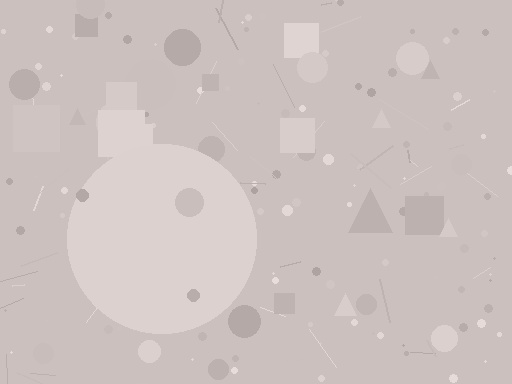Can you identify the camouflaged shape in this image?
The camouflaged shape is a circle.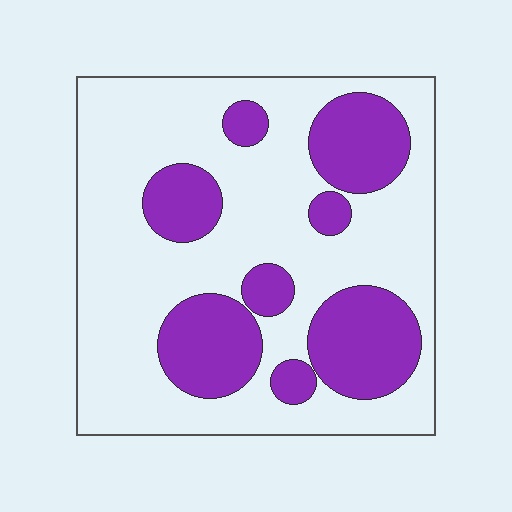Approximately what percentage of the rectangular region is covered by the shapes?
Approximately 30%.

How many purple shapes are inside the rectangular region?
8.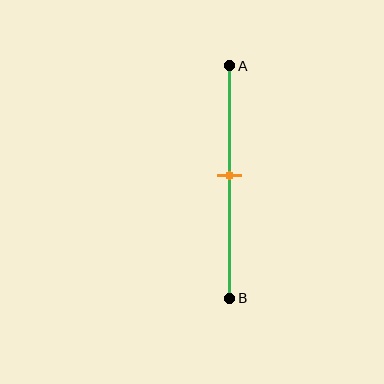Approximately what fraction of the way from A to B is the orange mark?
The orange mark is approximately 45% of the way from A to B.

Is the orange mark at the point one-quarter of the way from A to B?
No, the mark is at about 45% from A, not at the 25% one-quarter point.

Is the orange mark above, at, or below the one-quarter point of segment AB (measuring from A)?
The orange mark is below the one-quarter point of segment AB.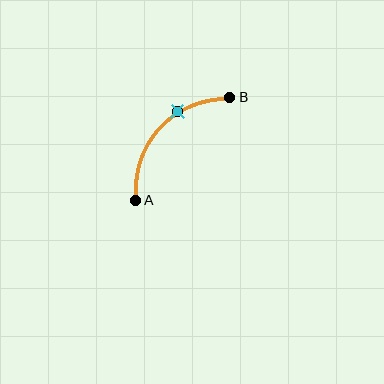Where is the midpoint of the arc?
The arc midpoint is the point on the curve farthest from the straight line joining A and B. It sits above and to the left of that line.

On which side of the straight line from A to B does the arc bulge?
The arc bulges above and to the left of the straight line connecting A and B.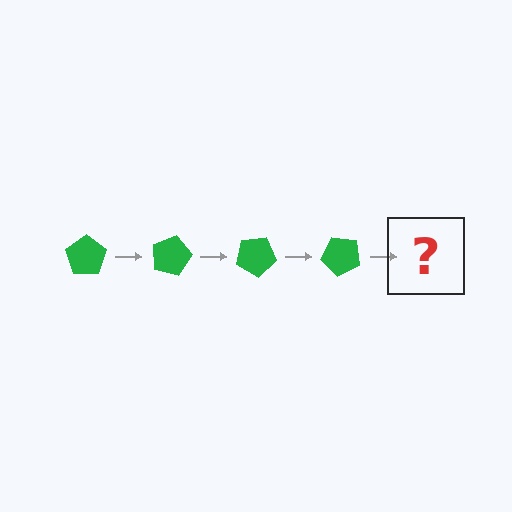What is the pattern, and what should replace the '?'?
The pattern is that the pentagon rotates 15 degrees each step. The '?' should be a green pentagon rotated 60 degrees.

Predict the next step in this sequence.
The next step is a green pentagon rotated 60 degrees.